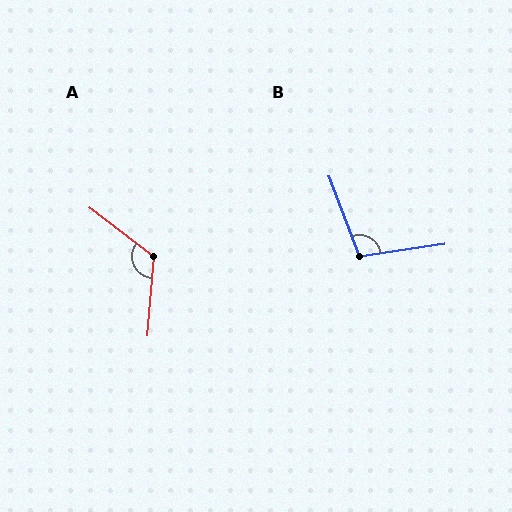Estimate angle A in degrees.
Approximately 122 degrees.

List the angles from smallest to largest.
B (103°), A (122°).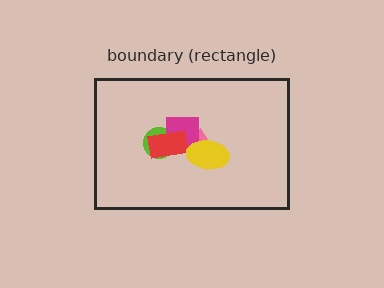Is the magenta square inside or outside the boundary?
Inside.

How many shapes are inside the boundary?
5 inside, 0 outside.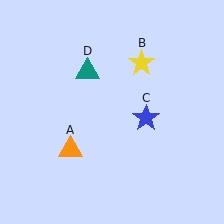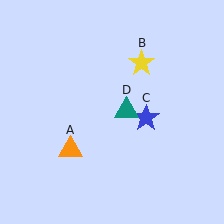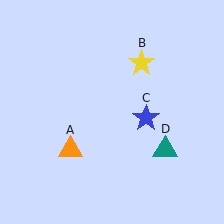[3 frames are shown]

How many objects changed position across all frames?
1 object changed position: teal triangle (object D).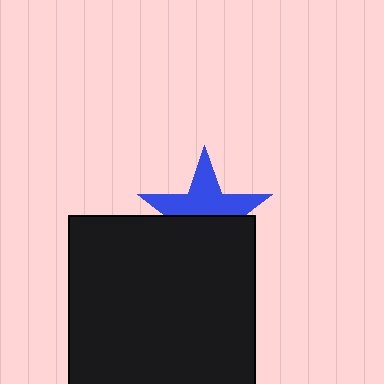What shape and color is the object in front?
The object in front is a black square.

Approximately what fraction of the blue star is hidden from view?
Roughly 47% of the blue star is hidden behind the black square.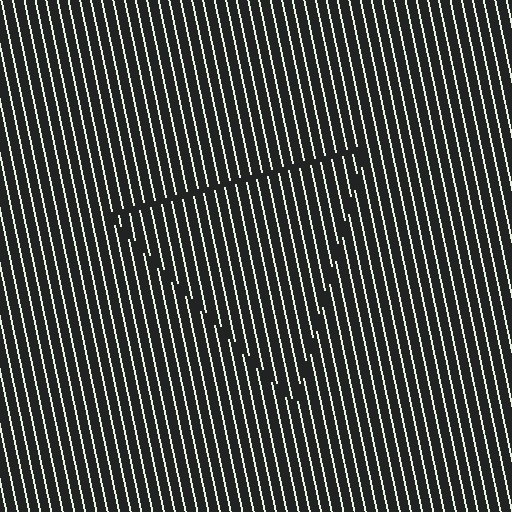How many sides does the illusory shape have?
3 sides — the line-ends trace a triangle.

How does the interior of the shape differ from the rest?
The interior of the shape contains the same grating, shifted by half a period — the contour is defined by the phase discontinuity where line-ends from the inner and outer gratings abut.